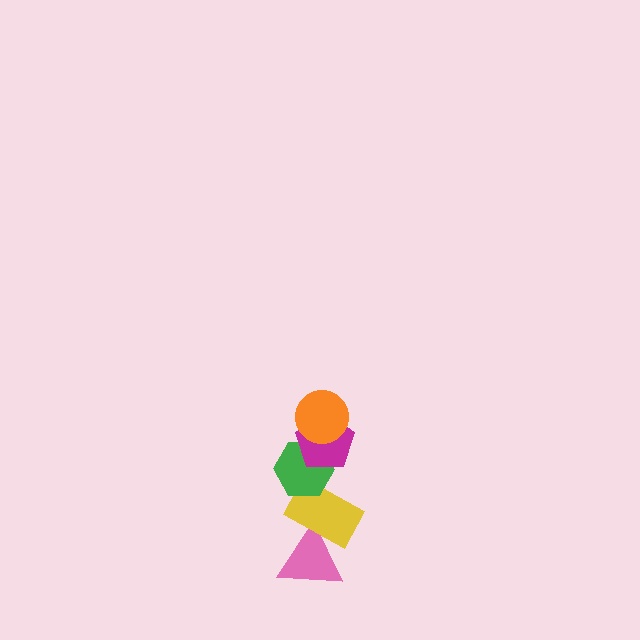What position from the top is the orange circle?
The orange circle is 1st from the top.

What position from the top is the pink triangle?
The pink triangle is 5th from the top.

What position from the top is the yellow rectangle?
The yellow rectangle is 4th from the top.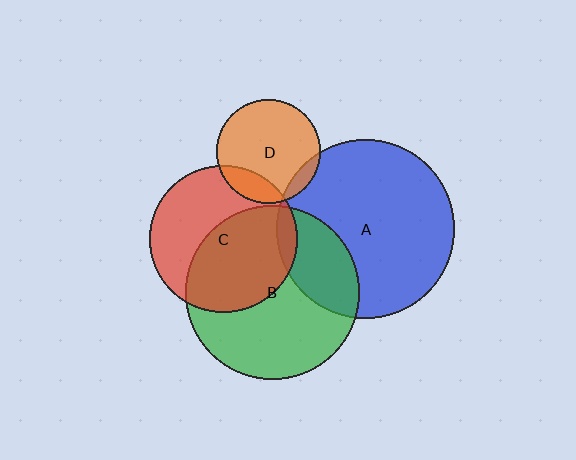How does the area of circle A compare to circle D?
Approximately 2.9 times.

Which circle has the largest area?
Circle A (blue).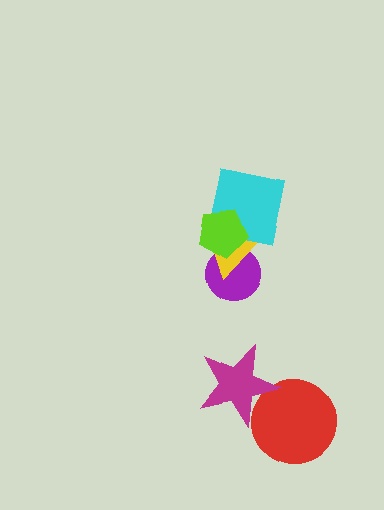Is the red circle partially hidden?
Yes, it is partially covered by another shape.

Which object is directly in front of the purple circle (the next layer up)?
The yellow triangle is directly in front of the purple circle.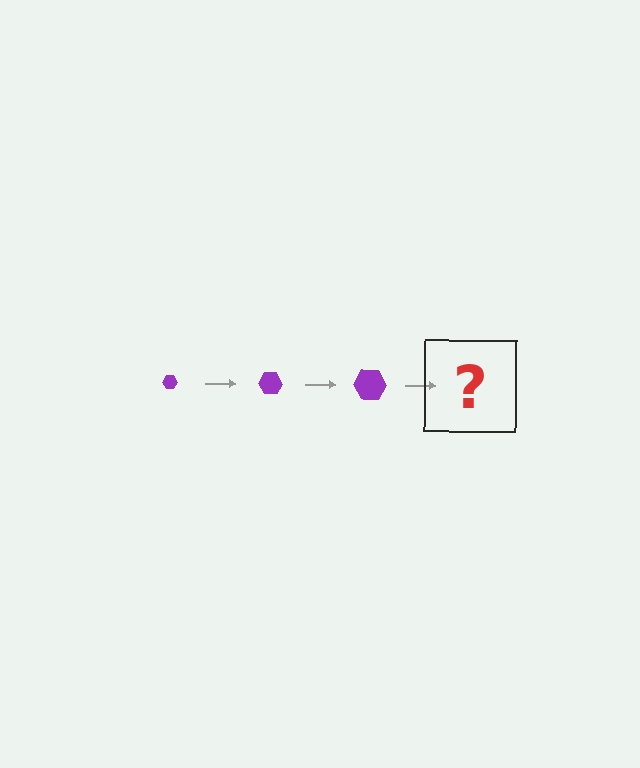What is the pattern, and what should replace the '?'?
The pattern is that the hexagon gets progressively larger each step. The '?' should be a purple hexagon, larger than the previous one.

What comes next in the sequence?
The next element should be a purple hexagon, larger than the previous one.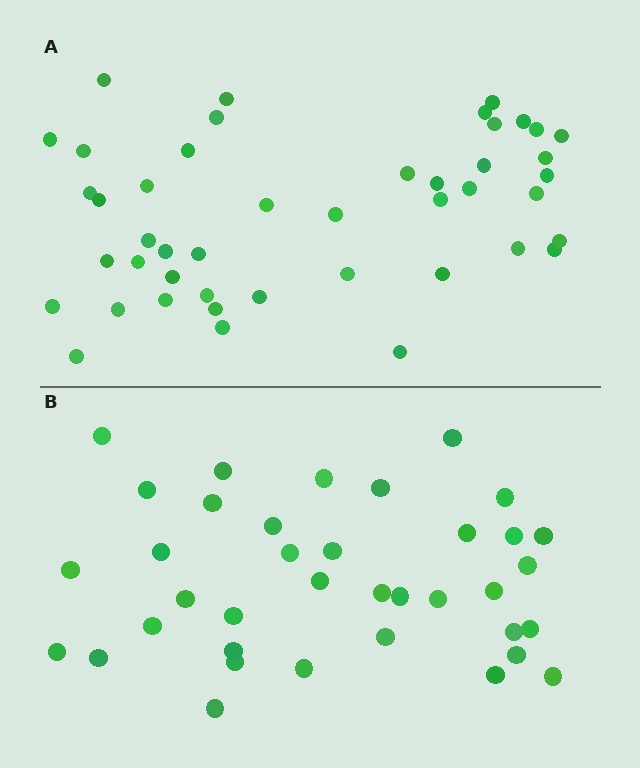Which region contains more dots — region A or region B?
Region A (the top region) has more dots.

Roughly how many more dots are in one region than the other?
Region A has roughly 8 or so more dots than region B.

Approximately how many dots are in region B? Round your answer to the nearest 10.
About 40 dots. (The exact count is 37, which rounds to 40.)